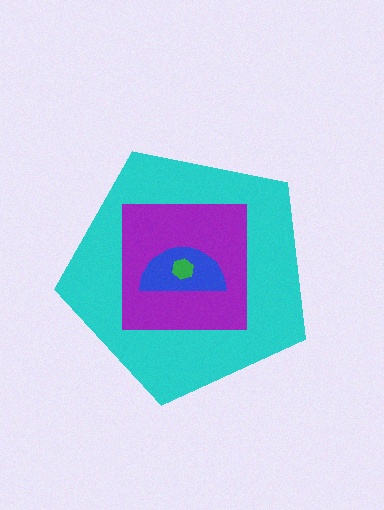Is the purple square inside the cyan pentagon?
Yes.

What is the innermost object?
The green hexagon.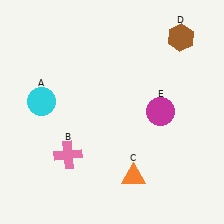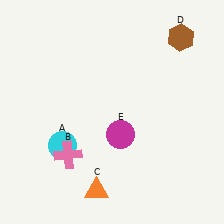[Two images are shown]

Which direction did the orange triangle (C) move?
The orange triangle (C) moved left.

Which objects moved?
The objects that moved are: the cyan circle (A), the orange triangle (C), the magenta circle (E).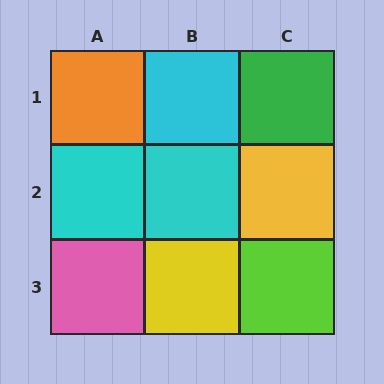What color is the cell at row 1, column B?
Cyan.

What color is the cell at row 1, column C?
Green.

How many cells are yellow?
2 cells are yellow.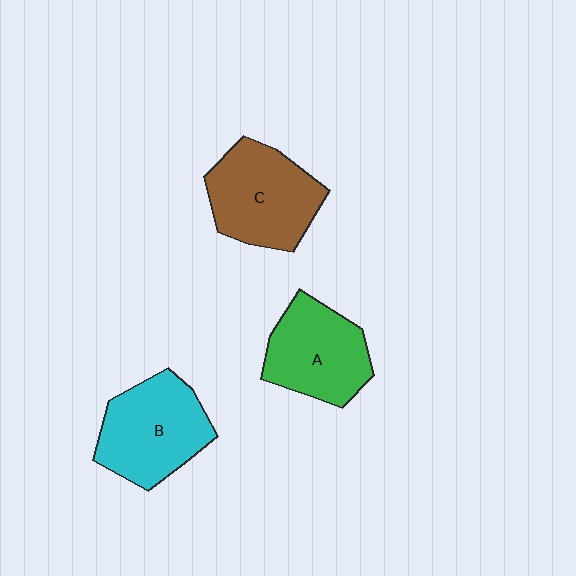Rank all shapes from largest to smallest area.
From largest to smallest: C (brown), B (cyan), A (green).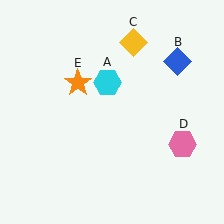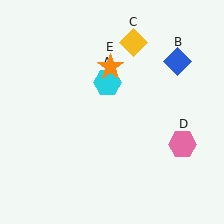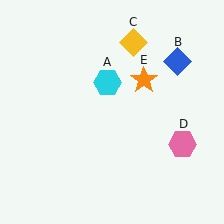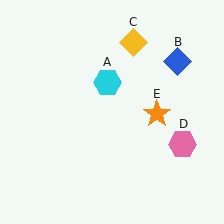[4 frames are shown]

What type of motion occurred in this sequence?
The orange star (object E) rotated clockwise around the center of the scene.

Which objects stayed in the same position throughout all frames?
Cyan hexagon (object A) and blue diamond (object B) and yellow diamond (object C) and pink hexagon (object D) remained stationary.